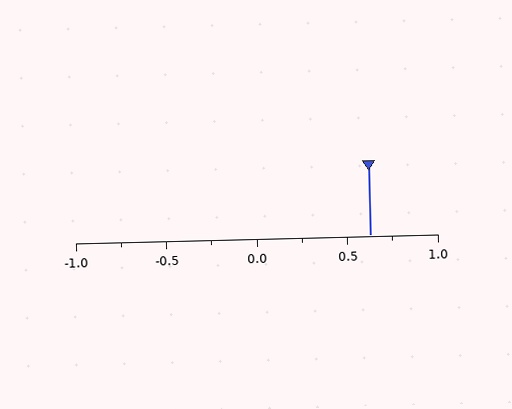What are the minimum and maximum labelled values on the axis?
The axis runs from -1.0 to 1.0.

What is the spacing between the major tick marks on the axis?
The major ticks are spaced 0.5 apart.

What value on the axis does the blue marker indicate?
The marker indicates approximately 0.62.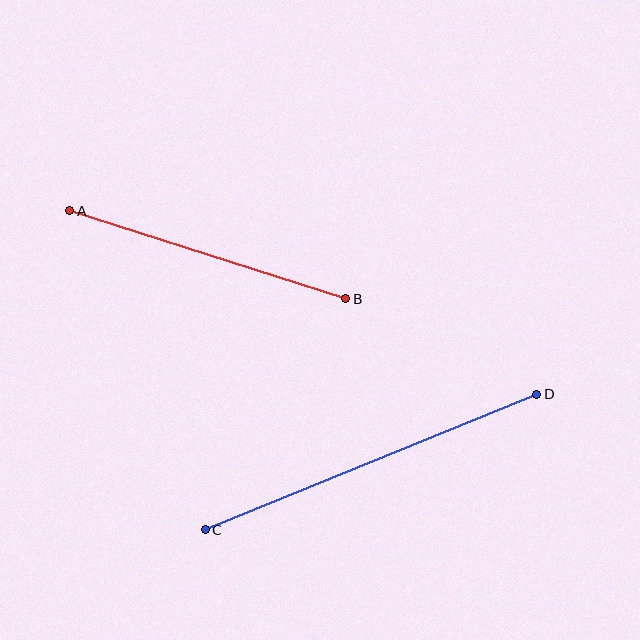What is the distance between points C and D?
The distance is approximately 358 pixels.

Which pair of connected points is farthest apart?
Points C and D are farthest apart.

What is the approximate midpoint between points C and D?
The midpoint is at approximately (371, 462) pixels.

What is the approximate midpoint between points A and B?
The midpoint is at approximately (208, 255) pixels.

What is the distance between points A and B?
The distance is approximately 290 pixels.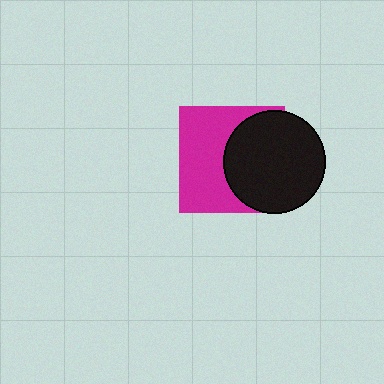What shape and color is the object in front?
The object in front is a black circle.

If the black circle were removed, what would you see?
You would see the complete magenta square.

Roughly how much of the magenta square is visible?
About half of it is visible (roughly 53%).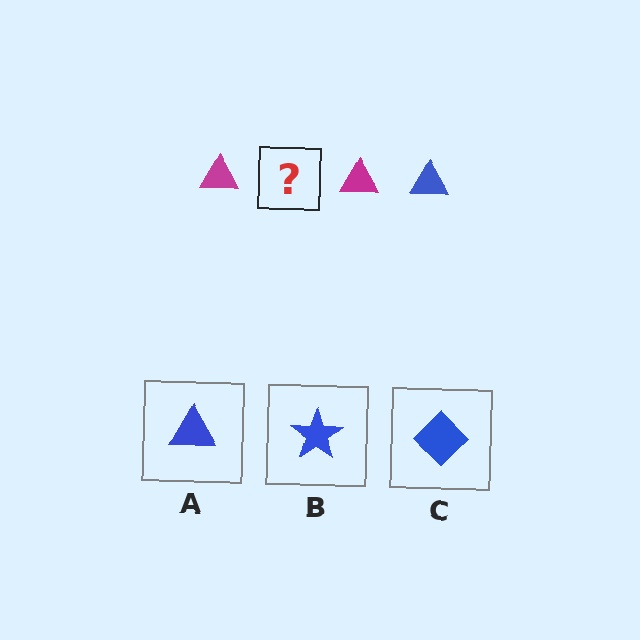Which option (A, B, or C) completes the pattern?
A.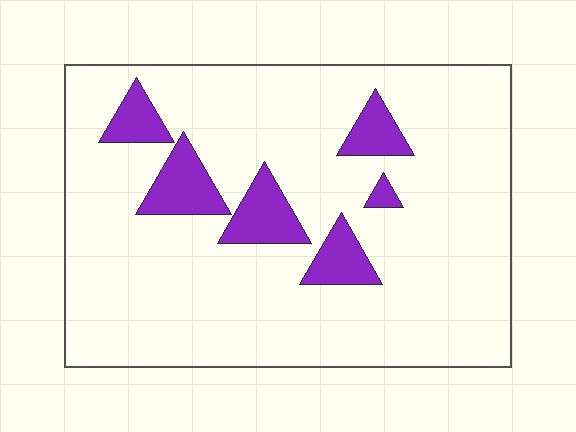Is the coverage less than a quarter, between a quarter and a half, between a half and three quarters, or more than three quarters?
Less than a quarter.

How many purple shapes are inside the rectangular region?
6.